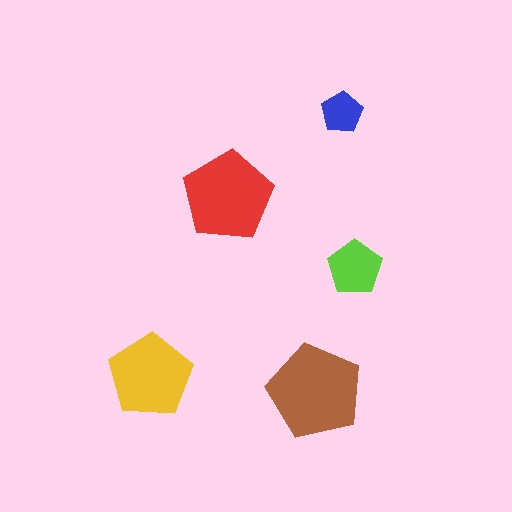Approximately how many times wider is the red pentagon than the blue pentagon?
About 2 times wider.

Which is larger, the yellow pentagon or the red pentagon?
The red one.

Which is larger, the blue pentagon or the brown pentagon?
The brown one.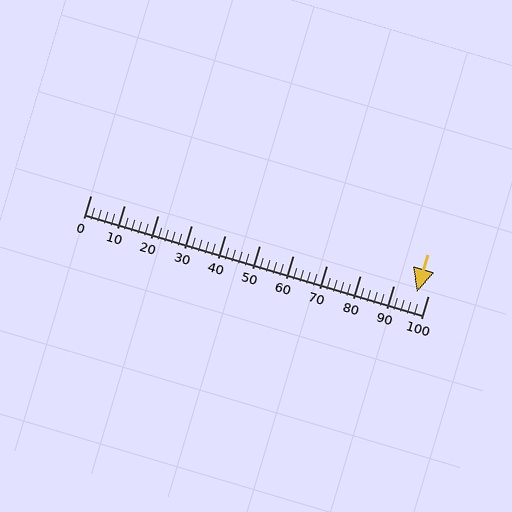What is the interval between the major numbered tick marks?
The major tick marks are spaced 10 units apart.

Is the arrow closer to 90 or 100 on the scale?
The arrow is closer to 100.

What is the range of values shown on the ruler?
The ruler shows values from 0 to 100.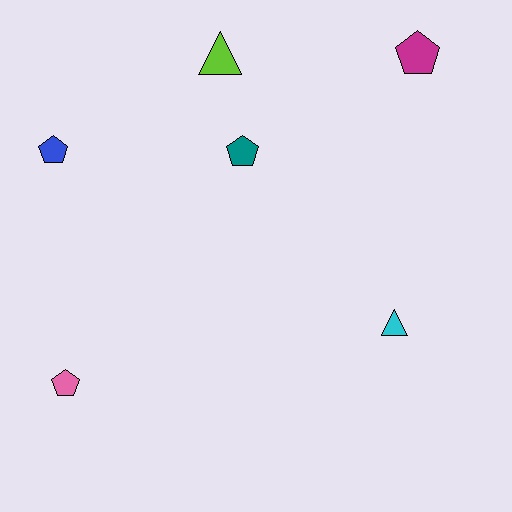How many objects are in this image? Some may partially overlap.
There are 6 objects.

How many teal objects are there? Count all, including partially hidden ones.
There is 1 teal object.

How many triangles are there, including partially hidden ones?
There are 2 triangles.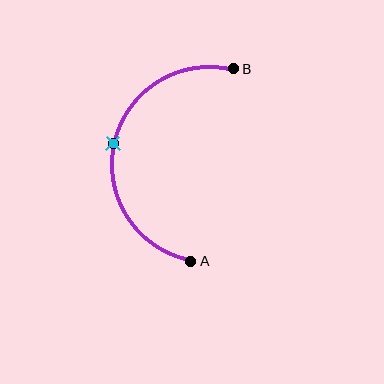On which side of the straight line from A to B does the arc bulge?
The arc bulges to the left of the straight line connecting A and B.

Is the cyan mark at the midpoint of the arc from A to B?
Yes. The cyan mark lies on the arc at equal arc-length from both A and B — it is the arc midpoint.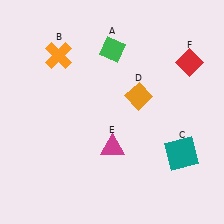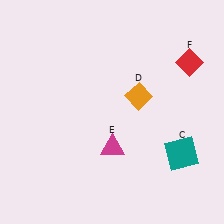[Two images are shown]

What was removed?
The orange cross (B), the green diamond (A) were removed in Image 2.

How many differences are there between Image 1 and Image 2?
There are 2 differences between the two images.